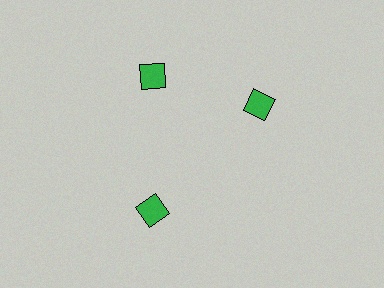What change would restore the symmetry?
The symmetry would be restored by rotating it back into even spacing with its neighbors so that all 3 diamonds sit at equal angles and equal distance from the center.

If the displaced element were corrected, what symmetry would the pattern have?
It would have 3-fold rotational symmetry — the pattern would map onto itself every 120 degrees.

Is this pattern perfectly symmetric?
No. The 3 green diamonds are arranged in a ring, but one element near the 3 o'clock position is rotated out of alignment along the ring, breaking the 3-fold rotational symmetry.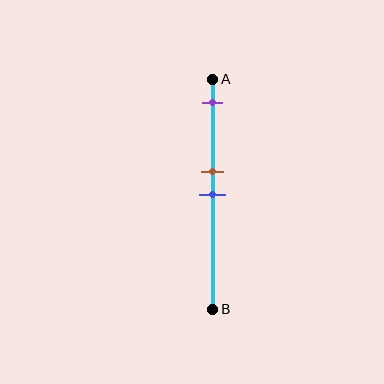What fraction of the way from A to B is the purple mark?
The purple mark is approximately 10% (0.1) of the way from A to B.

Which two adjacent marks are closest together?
The brown and blue marks are the closest adjacent pair.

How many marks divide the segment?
There are 3 marks dividing the segment.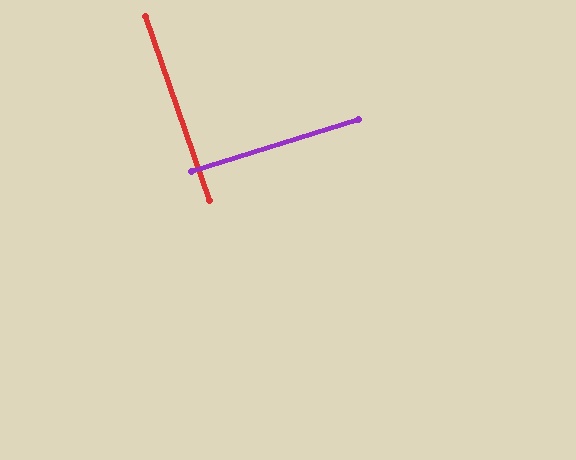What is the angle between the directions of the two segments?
Approximately 88 degrees.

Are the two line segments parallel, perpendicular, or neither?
Perpendicular — they meet at approximately 88°.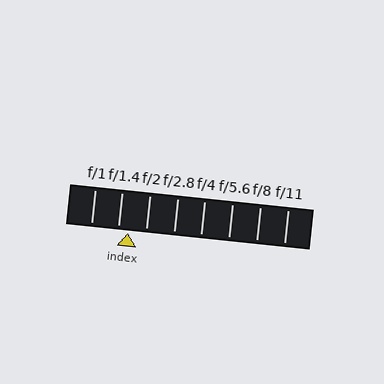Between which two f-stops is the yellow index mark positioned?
The index mark is between f/1.4 and f/2.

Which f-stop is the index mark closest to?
The index mark is closest to f/1.4.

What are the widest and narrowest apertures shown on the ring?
The widest aperture shown is f/1 and the narrowest is f/11.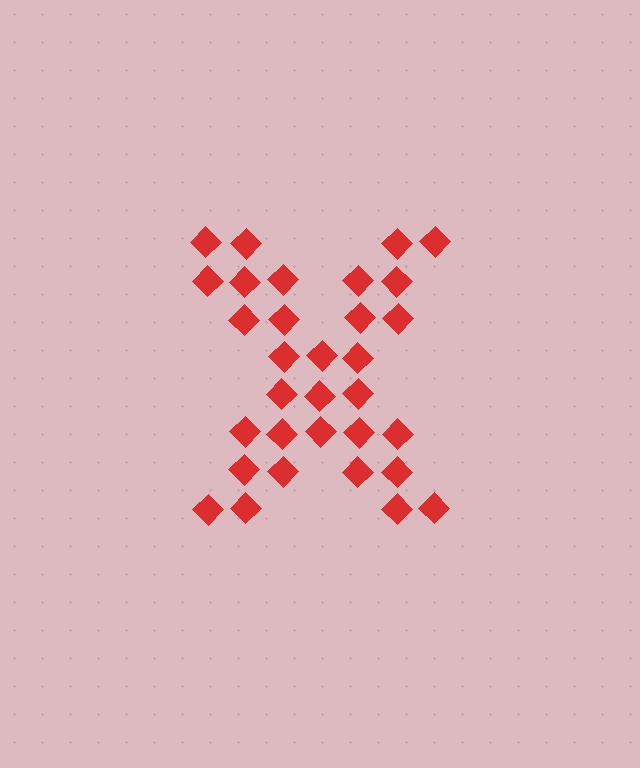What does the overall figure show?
The overall figure shows the letter X.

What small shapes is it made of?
It is made of small diamonds.